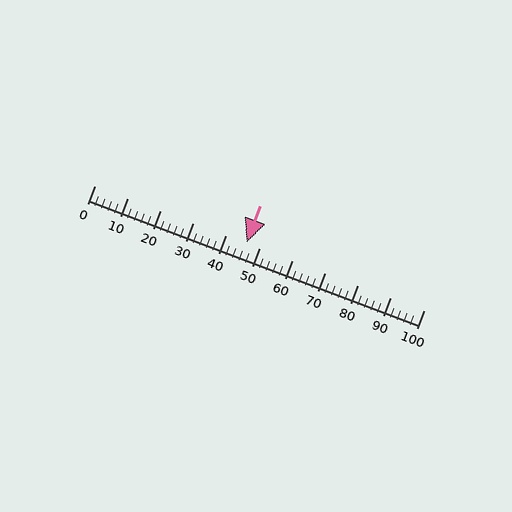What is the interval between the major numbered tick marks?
The major tick marks are spaced 10 units apart.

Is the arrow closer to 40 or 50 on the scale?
The arrow is closer to 50.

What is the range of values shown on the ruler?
The ruler shows values from 0 to 100.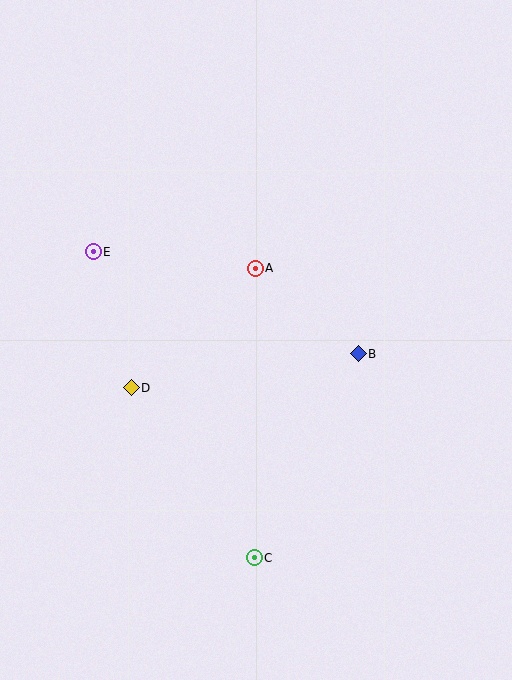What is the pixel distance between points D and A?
The distance between D and A is 173 pixels.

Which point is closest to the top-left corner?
Point E is closest to the top-left corner.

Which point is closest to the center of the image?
Point A at (255, 268) is closest to the center.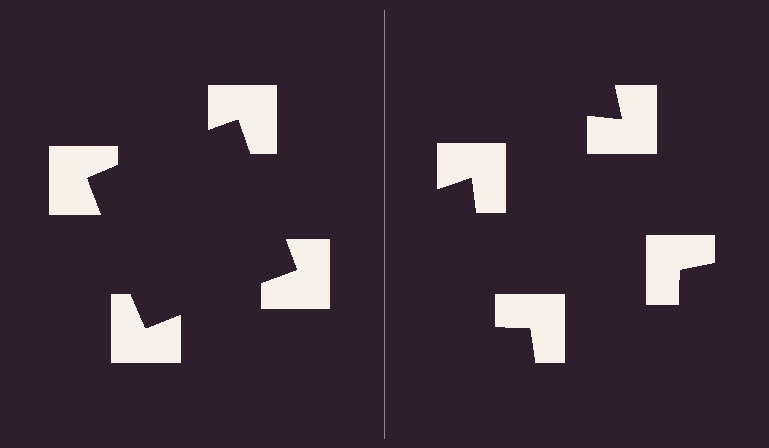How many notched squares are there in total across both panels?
8 — 4 on each side.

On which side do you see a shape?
An illusory square appears on the left side. On the right side the wedge cuts are rotated, so no coherent shape forms.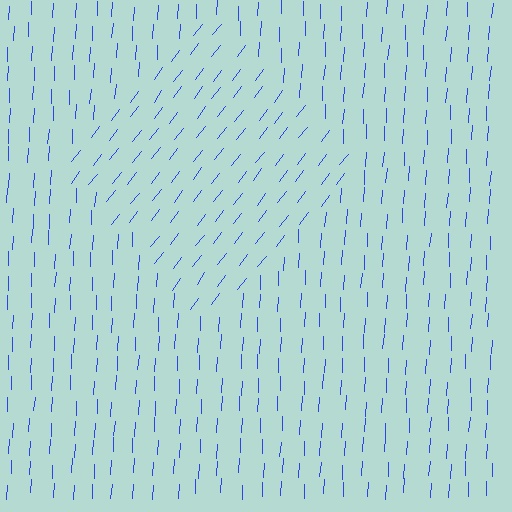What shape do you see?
I see a diamond.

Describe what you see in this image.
The image is filled with small blue line segments. A diamond region in the image has lines oriented differently from the surrounding lines, creating a visible texture boundary.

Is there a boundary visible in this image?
Yes, there is a texture boundary formed by a change in line orientation.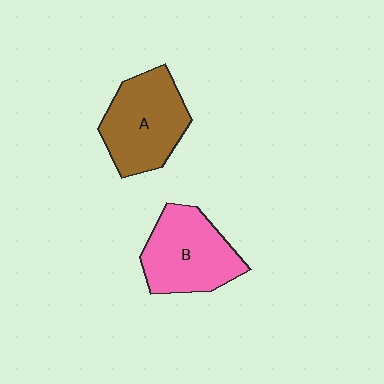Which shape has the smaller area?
Shape B (pink).